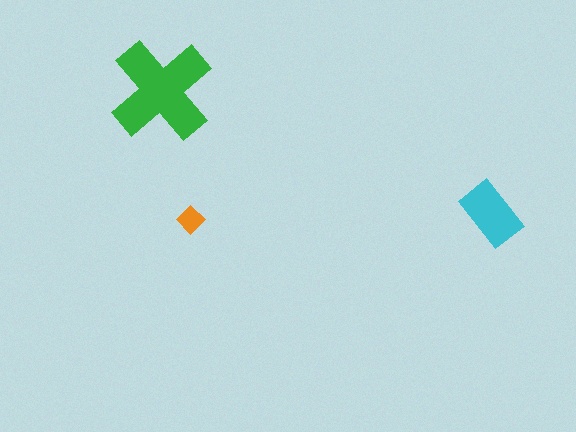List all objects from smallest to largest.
The orange diamond, the cyan rectangle, the green cross.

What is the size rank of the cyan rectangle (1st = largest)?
2nd.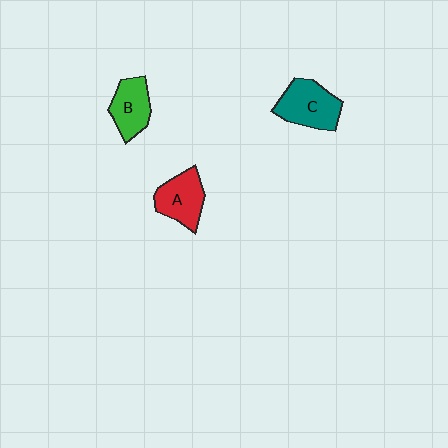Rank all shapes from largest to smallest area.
From largest to smallest: C (teal), A (red), B (green).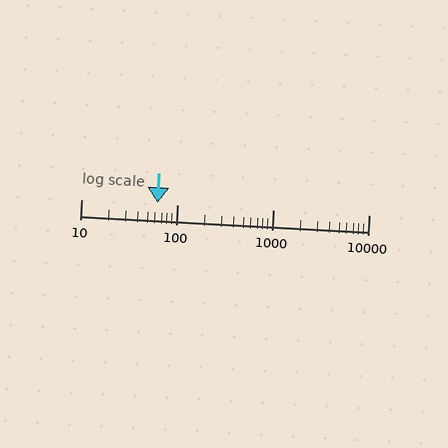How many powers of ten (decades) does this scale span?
The scale spans 3 decades, from 10 to 10000.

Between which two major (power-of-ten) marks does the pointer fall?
The pointer is between 10 and 100.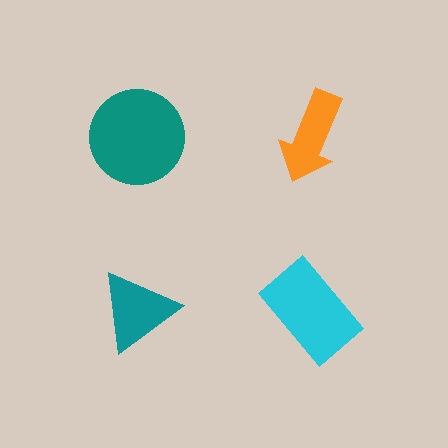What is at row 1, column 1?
A teal circle.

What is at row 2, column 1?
A teal triangle.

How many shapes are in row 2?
2 shapes.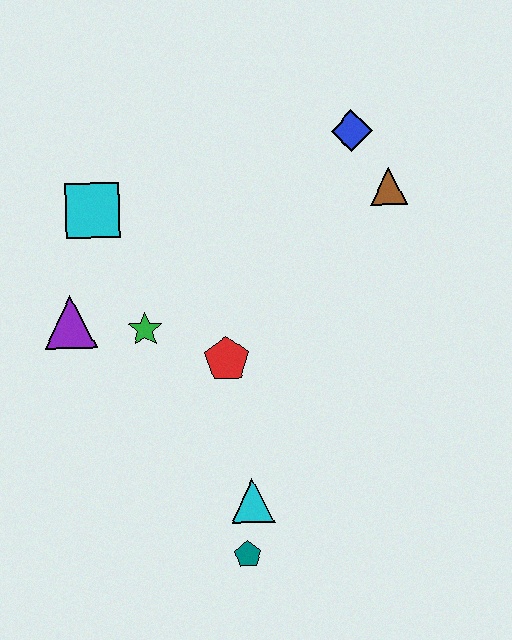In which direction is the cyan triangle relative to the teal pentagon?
The cyan triangle is above the teal pentagon.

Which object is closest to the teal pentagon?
The cyan triangle is closest to the teal pentagon.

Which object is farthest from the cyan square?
The teal pentagon is farthest from the cyan square.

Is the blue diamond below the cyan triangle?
No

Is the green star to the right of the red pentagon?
No